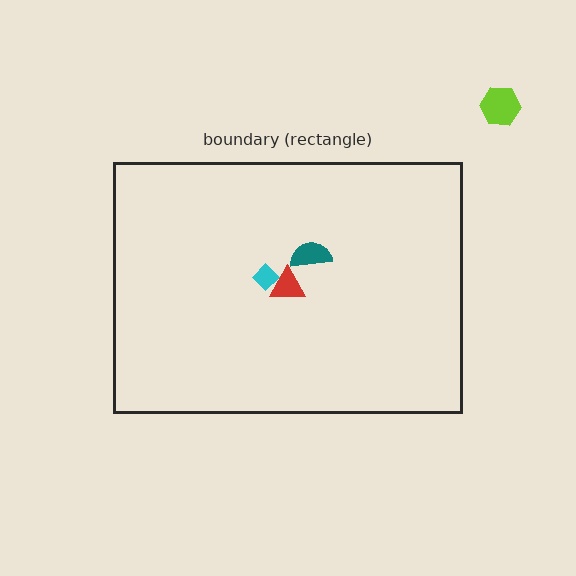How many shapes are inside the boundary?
3 inside, 1 outside.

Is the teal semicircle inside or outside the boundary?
Inside.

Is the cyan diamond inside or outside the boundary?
Inside.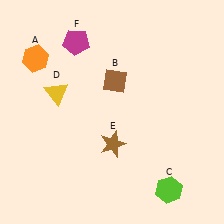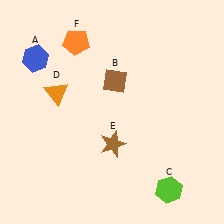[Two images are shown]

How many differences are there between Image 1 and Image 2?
There are 3 differences between the two images.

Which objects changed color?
A changed from orange to blue. D changed from yellow to orange. F changed from magenta to orange.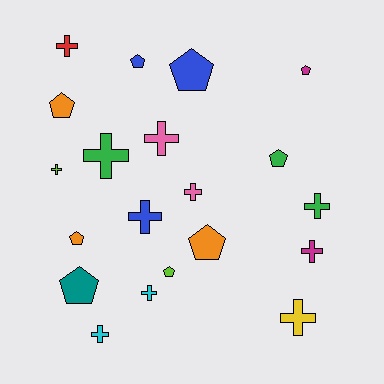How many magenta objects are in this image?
There are 2 magenta objects.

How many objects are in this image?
There are 20 objects.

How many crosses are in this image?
There are 11 crosses.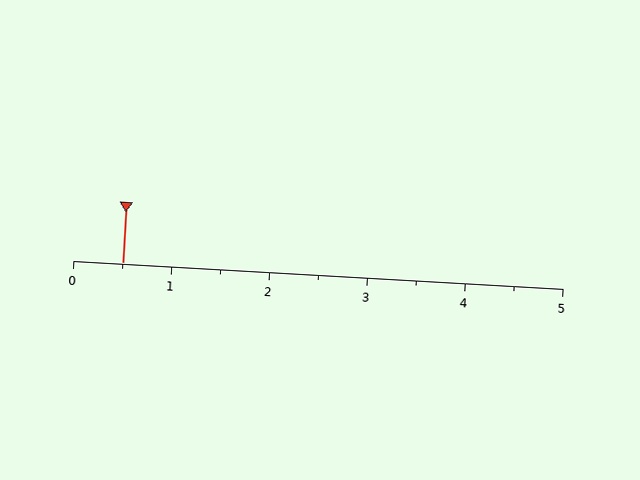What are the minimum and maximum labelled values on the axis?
The axis runs from 0 to 5.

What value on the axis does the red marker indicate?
The marker indicates approximately 0.5.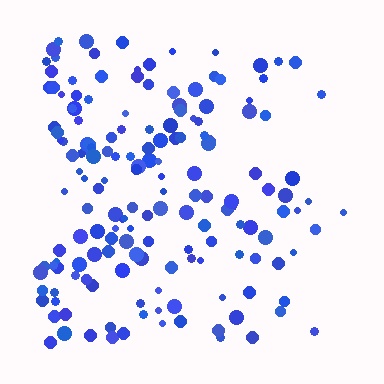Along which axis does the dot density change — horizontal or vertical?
Horizontal.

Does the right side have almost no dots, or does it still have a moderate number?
Still a moderate number, just noticeably fewer than the left.